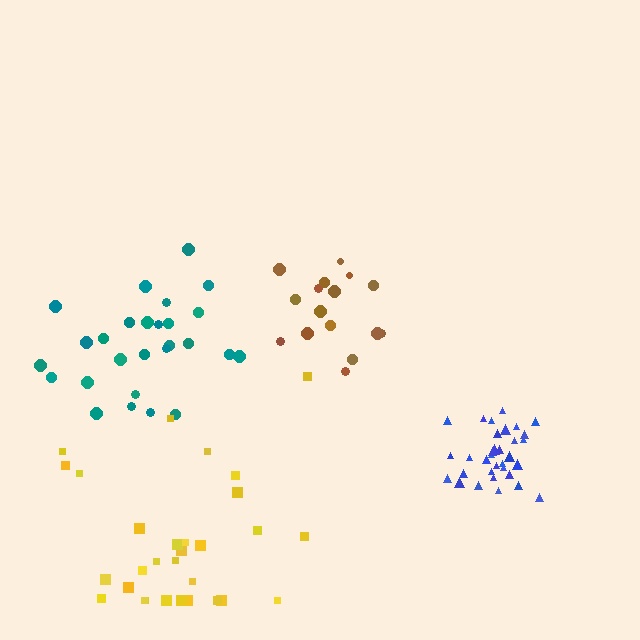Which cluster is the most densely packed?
Blue.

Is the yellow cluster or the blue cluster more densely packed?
Blue.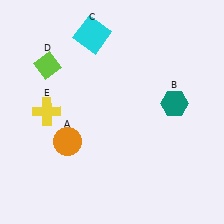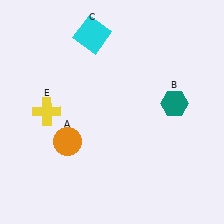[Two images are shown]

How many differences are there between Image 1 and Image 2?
There is 1 difference between the two images.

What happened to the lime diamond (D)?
The lime diamond (D) was removed in Image 2. It was in the top-left area of Image 1.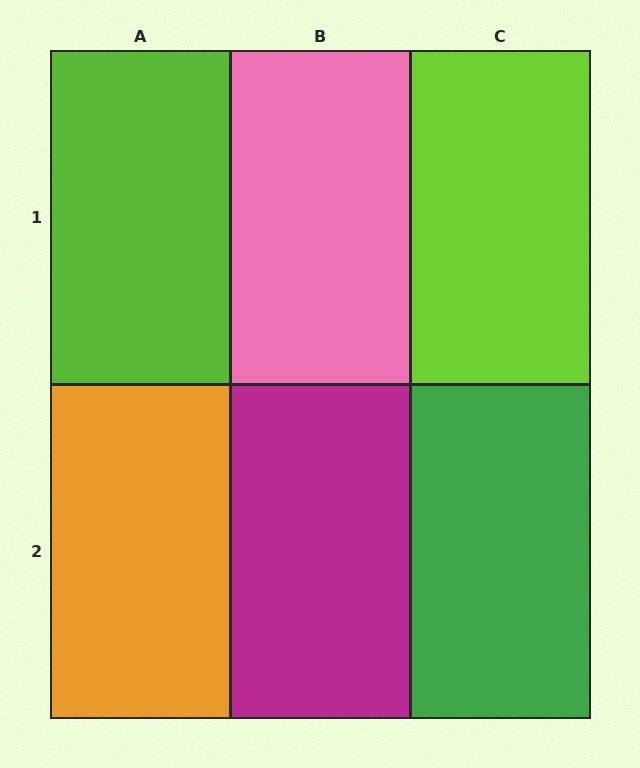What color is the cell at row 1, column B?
Pink.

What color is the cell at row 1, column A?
Lime.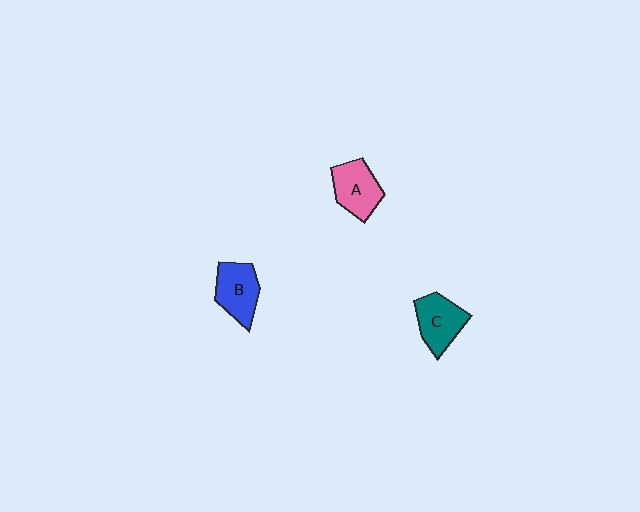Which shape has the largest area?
Shape B (blue).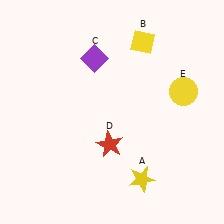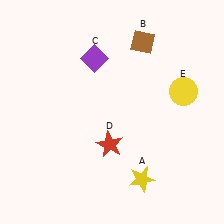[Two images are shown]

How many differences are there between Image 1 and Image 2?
There is 1 difference between the two images.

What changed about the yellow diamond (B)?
In Image 1, B is yellow. In Image 2, it changed to brown.